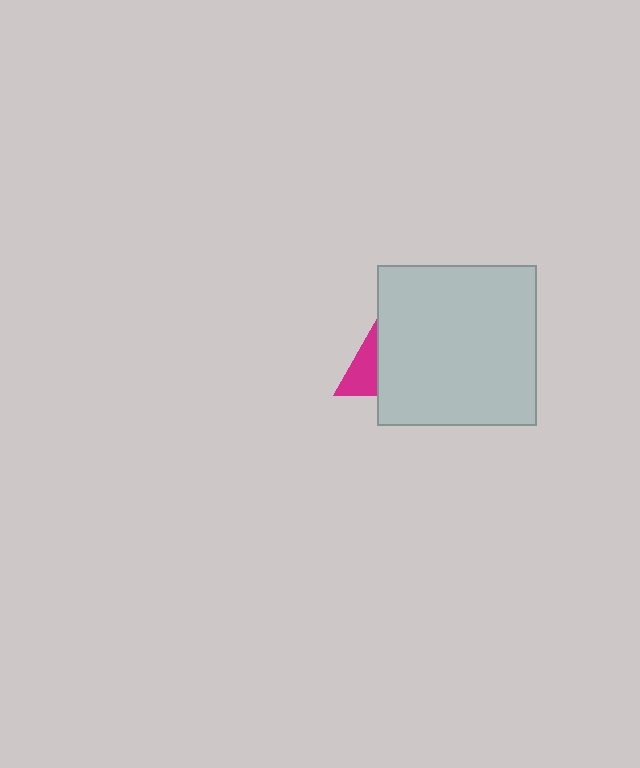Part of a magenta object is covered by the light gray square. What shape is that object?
It is a triangle.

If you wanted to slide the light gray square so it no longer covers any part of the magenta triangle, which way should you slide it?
Slide it right — that is the most direct way to separate the two shapes.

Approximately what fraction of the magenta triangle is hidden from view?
Roughly 52% of the magenta triangle is hidden behind the light gray square.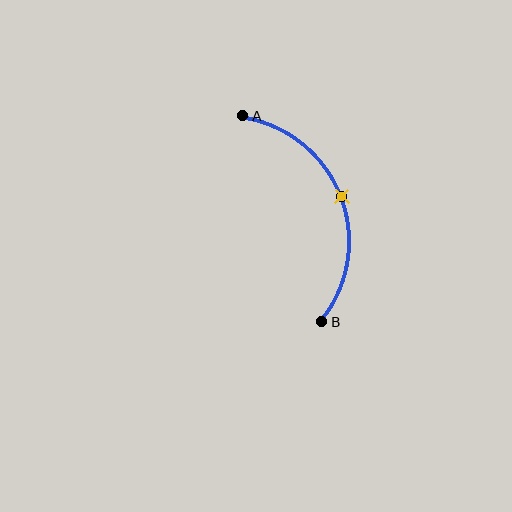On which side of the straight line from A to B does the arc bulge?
The arc bulges to the right of the straight line connecting A and B.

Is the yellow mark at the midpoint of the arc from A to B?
Yes. The yellow mark lies on the arc at equal arc-length from both A and B — it is the arc midpoint.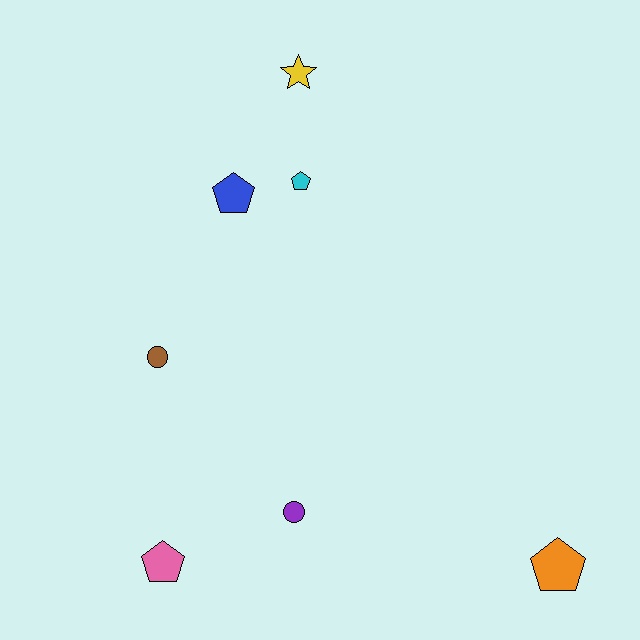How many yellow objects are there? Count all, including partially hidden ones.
There is 1 yellow object.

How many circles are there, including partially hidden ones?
There are 2 circles.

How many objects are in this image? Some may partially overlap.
There are 7 objects.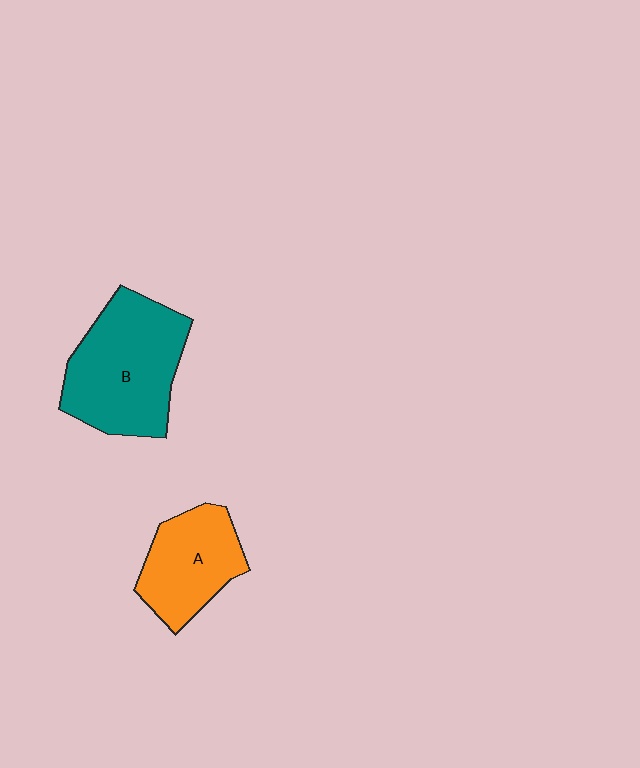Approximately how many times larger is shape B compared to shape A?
Approximately 1.5 times.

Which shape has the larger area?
Shape B (teal).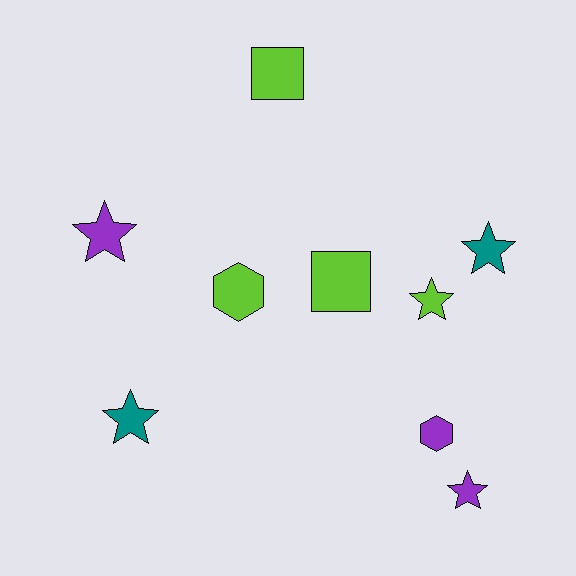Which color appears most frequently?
Lime, with 4 objects.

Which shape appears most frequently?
Star, with 5 objects.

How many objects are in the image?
There are 9 objects.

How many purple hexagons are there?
There is 1 purple hexagon.